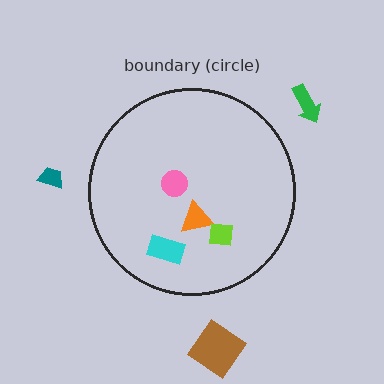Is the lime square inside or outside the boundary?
Inside.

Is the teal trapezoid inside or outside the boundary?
Outside.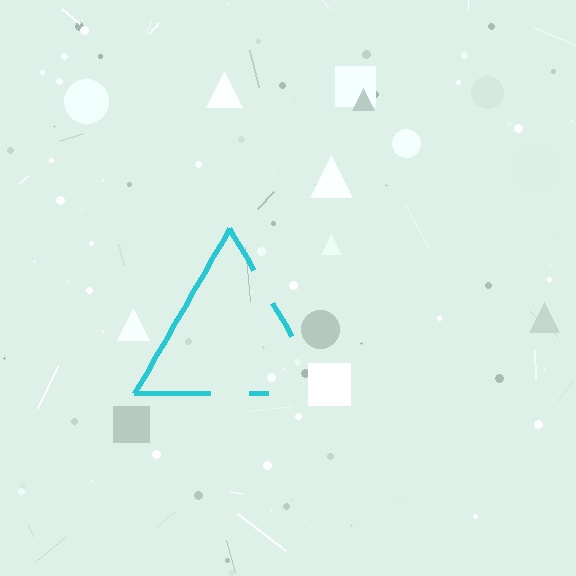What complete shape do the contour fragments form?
The contour fragments form a triangle.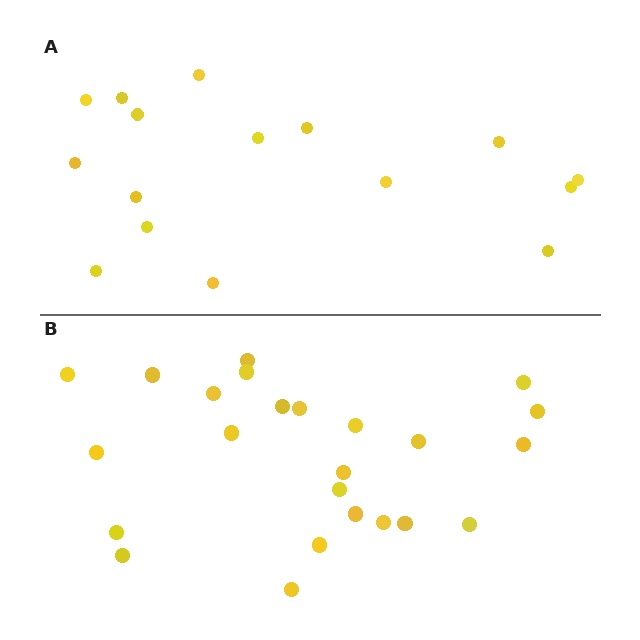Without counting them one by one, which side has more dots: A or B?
Region B (the bottom region) has more dots.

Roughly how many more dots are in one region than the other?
Region B has roughly 8 or so more dots than region A.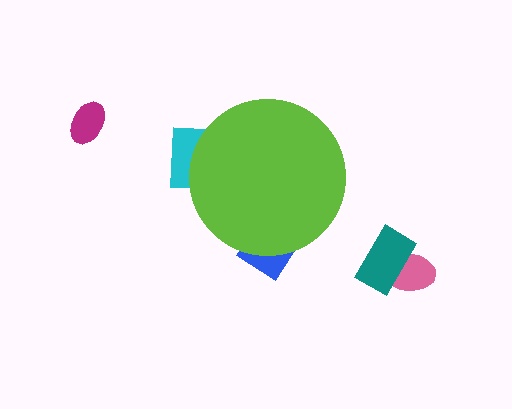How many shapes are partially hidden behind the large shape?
2 shapes are partially hidden.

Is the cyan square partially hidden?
Yes, the cyan square is partially hidden behind the lime circle.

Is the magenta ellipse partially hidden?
No, the magenta ellipse is fully visible.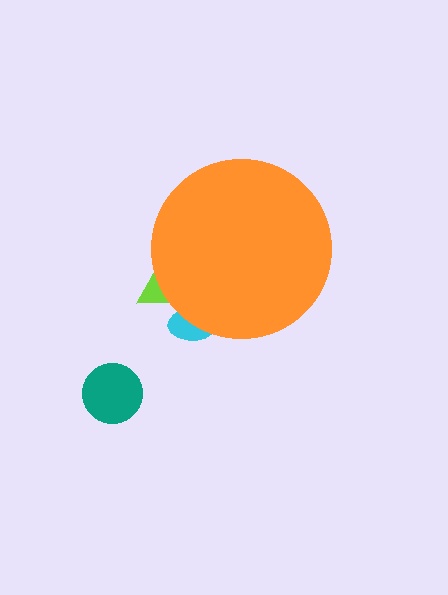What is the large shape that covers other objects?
An orange circle.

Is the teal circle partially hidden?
No, the teal circle is fully visible.